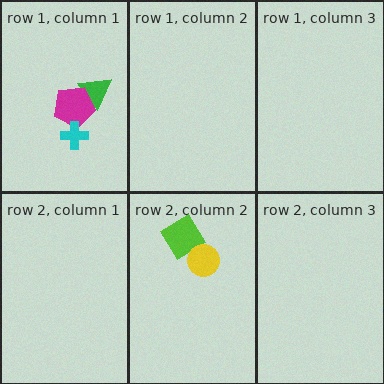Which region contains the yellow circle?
The row 2, column 2 region.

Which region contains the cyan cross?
The row 1, column 1 region.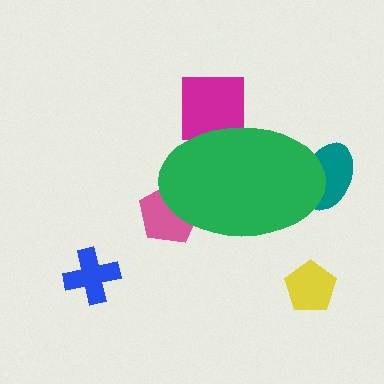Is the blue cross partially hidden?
No, the blue cross is fully visible.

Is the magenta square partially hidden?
Yes, the magenta square is partially hidden behind the green ellipse.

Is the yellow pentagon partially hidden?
No, the yellow pentagon is fully visible.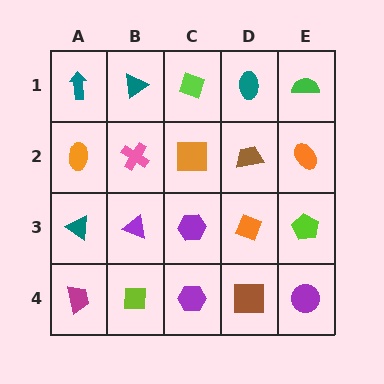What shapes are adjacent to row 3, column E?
An orange ellipse (row 2, column E), a purple circle (row 4, column E), an orange diamond (row 3, column D).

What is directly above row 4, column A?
A teal triangle.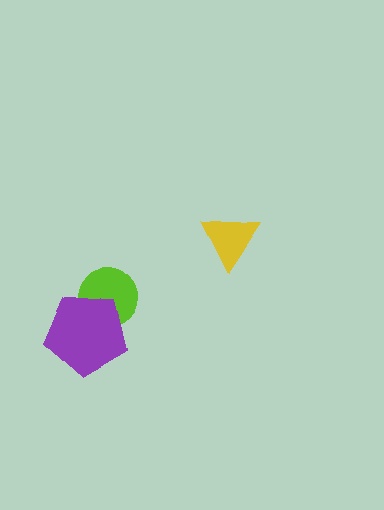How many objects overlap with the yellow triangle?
0 objects overlap with the yellow triangle.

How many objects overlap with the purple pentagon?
1 object overlaps with the purple pentagon.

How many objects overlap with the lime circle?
1 object overlaps with the lime circle.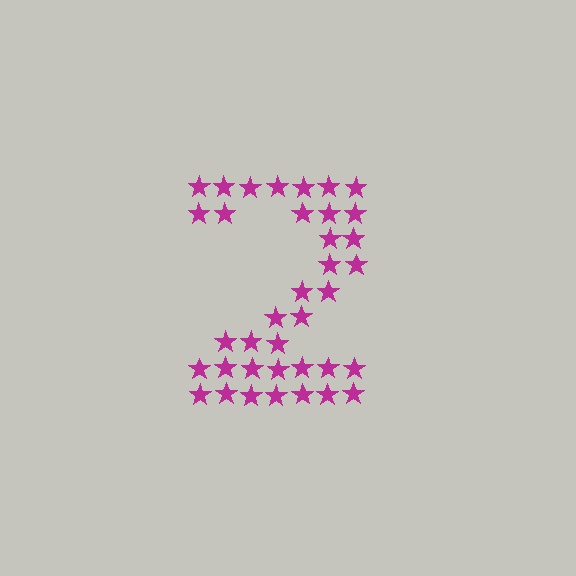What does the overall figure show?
The overall figure shows the digit 2.